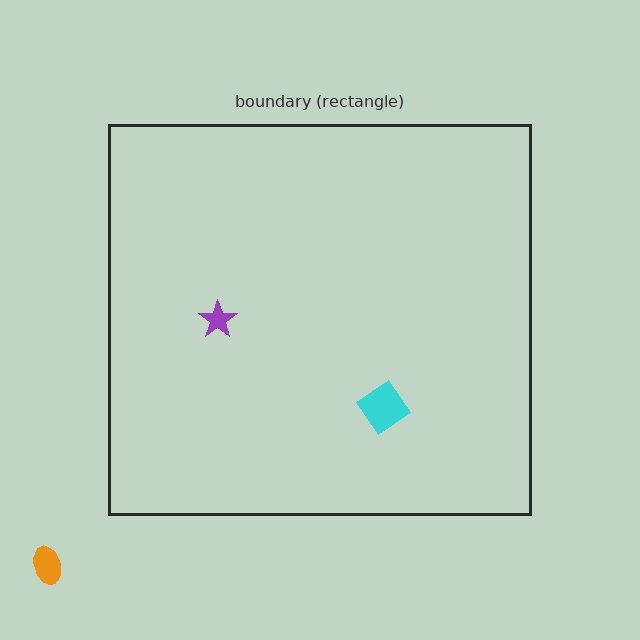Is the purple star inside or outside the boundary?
Inside.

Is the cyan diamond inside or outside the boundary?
Inside.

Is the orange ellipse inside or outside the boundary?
Outside.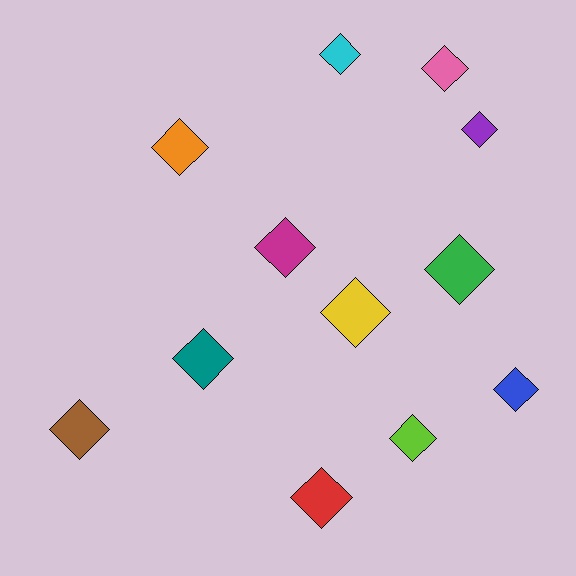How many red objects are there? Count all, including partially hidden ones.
There is 1 red object.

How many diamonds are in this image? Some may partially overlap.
There are 12 diamonds.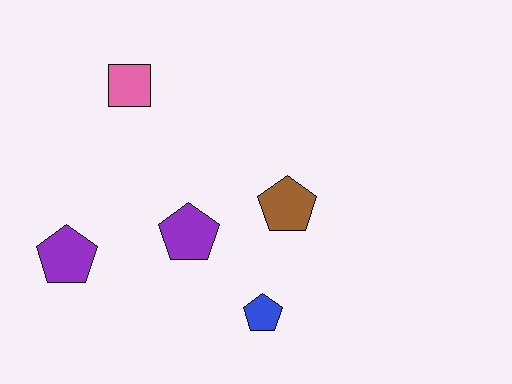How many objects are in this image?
There are 5 objects.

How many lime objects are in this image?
There are no lime objects.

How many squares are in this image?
There is 1 square.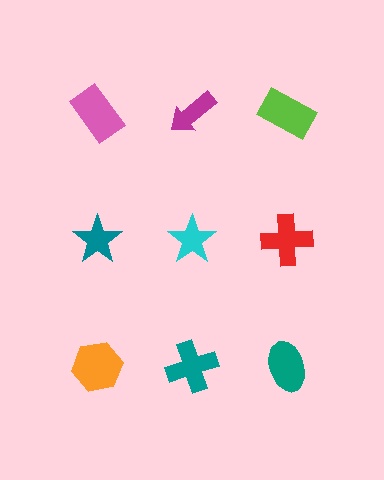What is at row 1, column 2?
A magenta arrow.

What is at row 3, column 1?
An orange hexagon.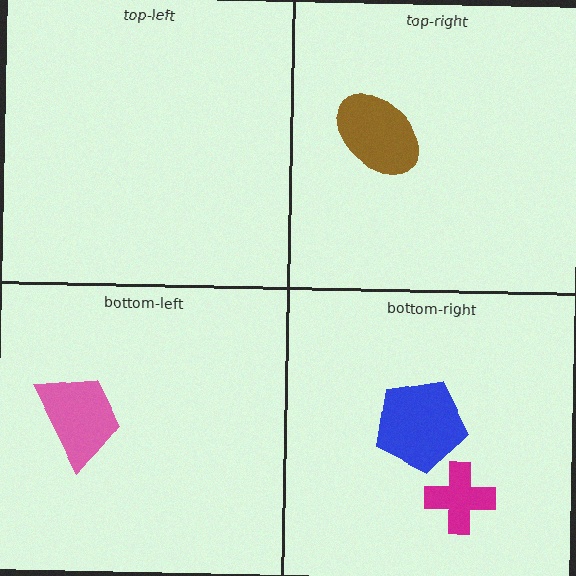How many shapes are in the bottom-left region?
1.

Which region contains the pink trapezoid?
The bottom-left region.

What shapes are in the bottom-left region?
The pink trapezoid.